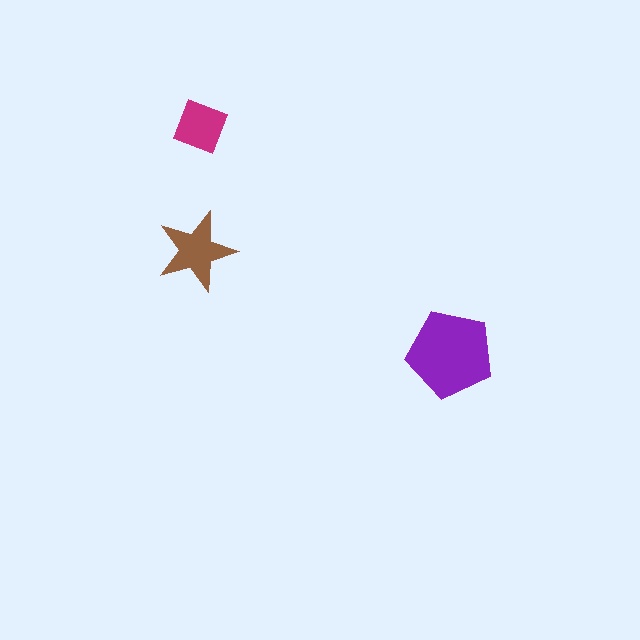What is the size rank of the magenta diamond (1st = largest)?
3rd.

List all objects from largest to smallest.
The purple pentagon, the brown star, the magenta diamond.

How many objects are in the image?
There are 3 objects in the image.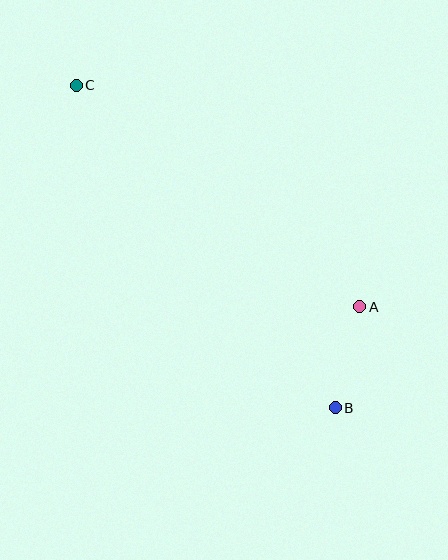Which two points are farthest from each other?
Points B and C are farthest from each other.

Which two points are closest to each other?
Points A and B are closest to each other.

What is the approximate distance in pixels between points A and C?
The distance between A and C is approximately 360 pixels.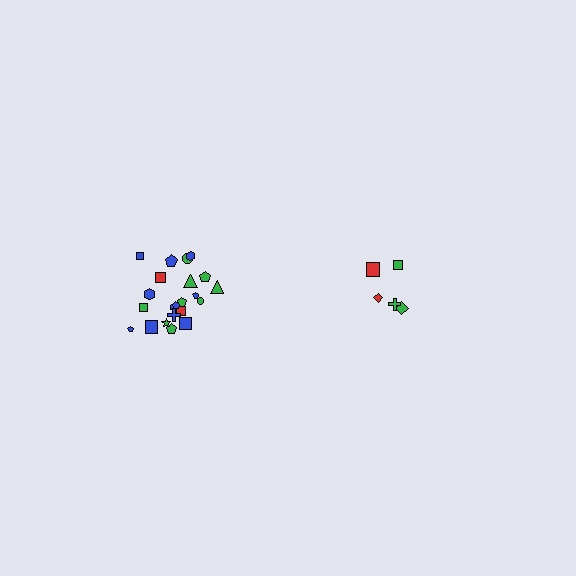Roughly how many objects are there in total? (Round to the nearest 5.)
Roughly 25 objects in total.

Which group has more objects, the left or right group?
The left group.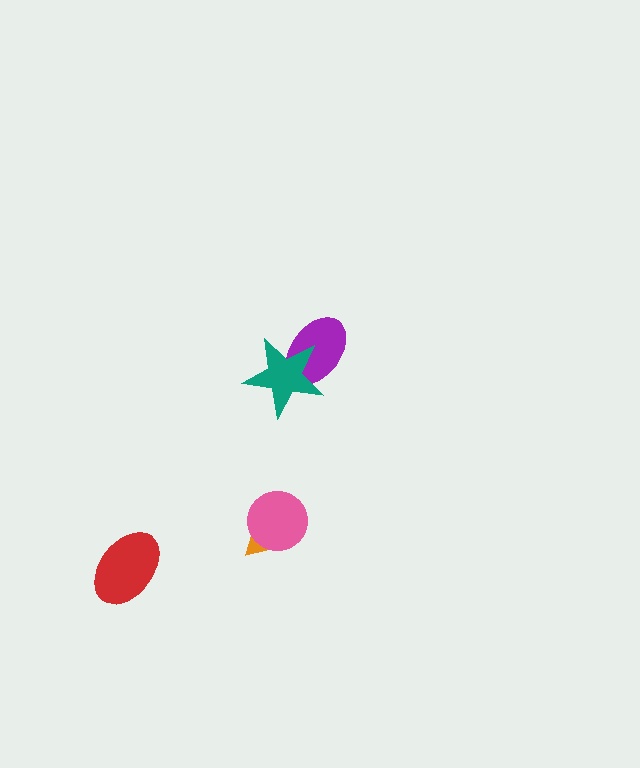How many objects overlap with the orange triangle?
1 object overlaps with the orange triangle.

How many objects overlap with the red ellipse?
0 objects overlap with the red ellipse.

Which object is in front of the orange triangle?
The pink circle is in front of the orange triangle.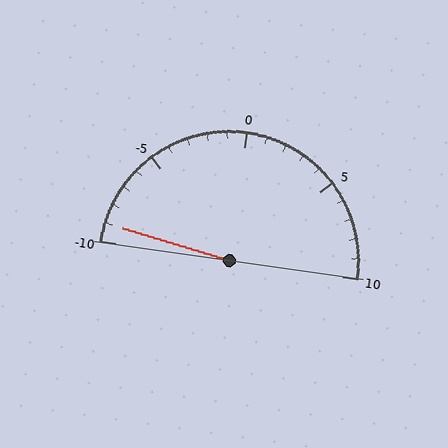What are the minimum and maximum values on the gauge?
The gauge ranges from -10 to 10.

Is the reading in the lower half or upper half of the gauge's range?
The reading is in the lower half of the range (-10 to 10).